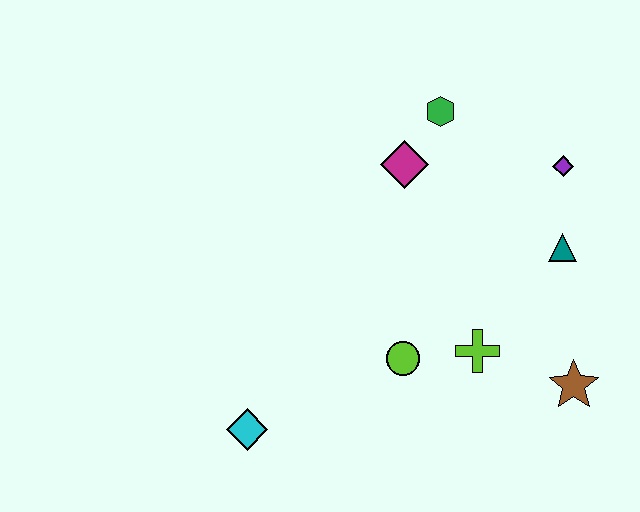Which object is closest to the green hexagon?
The magenta diamond is closest to the green hexagon.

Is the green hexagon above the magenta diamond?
Yes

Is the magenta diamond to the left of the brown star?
Yes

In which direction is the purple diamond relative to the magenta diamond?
The purple diamond is to the right of the magenta diamond.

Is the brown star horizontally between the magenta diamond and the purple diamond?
No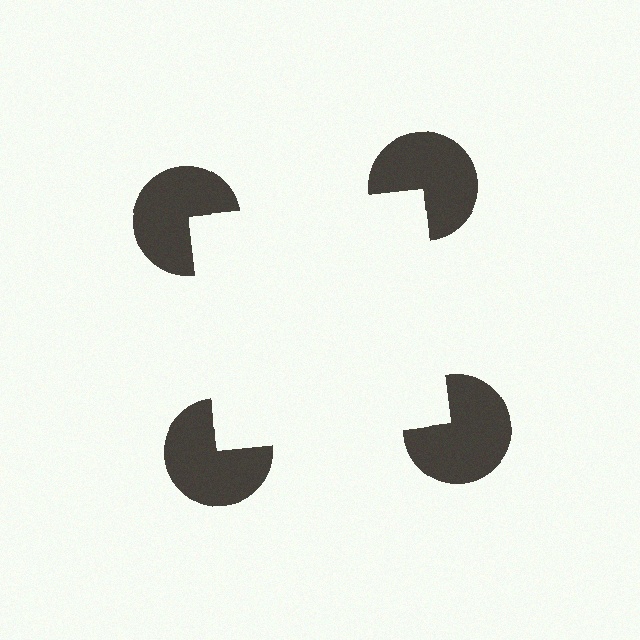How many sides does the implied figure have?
4 sides.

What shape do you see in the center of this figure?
An illusory square — its edges are inferred from the aligned wedge cuts in the pac-man discs, not physically drawn.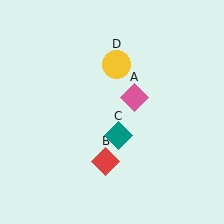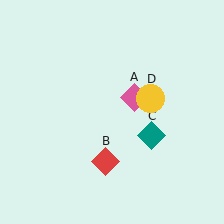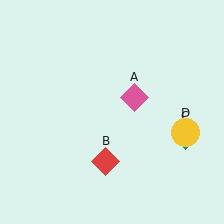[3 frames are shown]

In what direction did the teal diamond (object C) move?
The teal diamond (object C) moved right.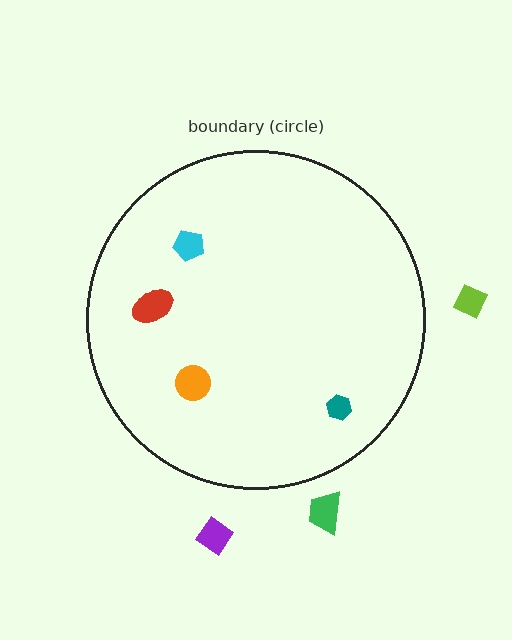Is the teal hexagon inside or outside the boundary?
Inside.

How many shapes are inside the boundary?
4 inside, 3 outside.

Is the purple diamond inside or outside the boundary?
Outside.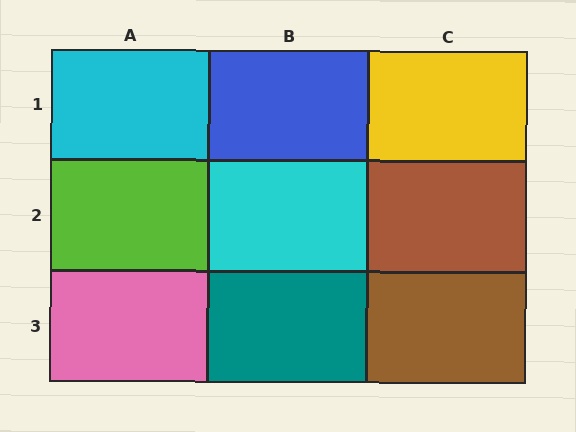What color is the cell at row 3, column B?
Teal.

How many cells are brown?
2 cells are brown.